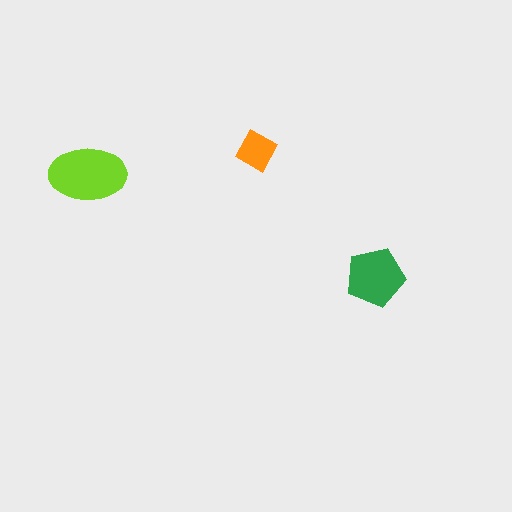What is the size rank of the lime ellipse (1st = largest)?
1st.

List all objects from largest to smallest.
The lime ellipse, the green pentagon, the orange square.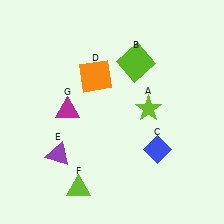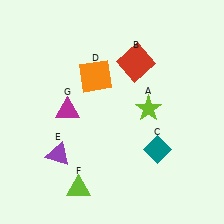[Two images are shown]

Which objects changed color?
B changed from lime to red. C changed from blue to teal.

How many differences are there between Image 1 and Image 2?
There are 2 differences between the two images.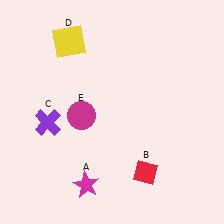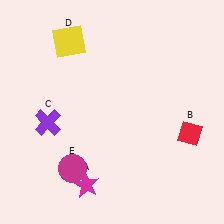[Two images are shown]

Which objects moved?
The objects that moved are: the red diamond (B), the magenta circle (E).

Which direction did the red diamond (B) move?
The red diamond (B) moved right.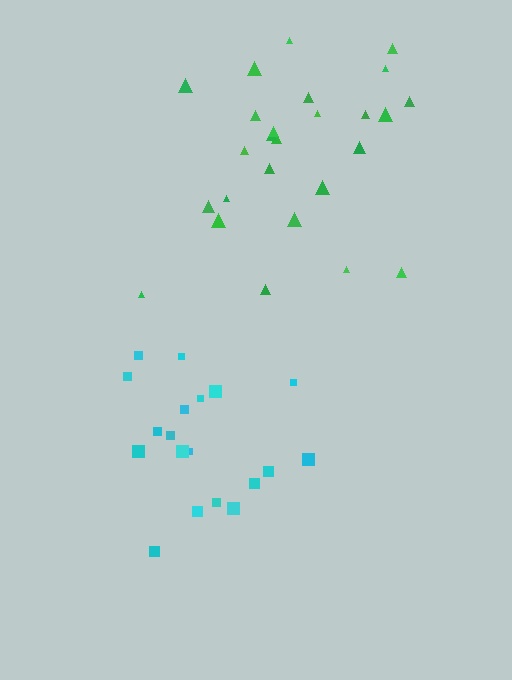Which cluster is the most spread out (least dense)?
Green.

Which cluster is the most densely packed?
Cyan.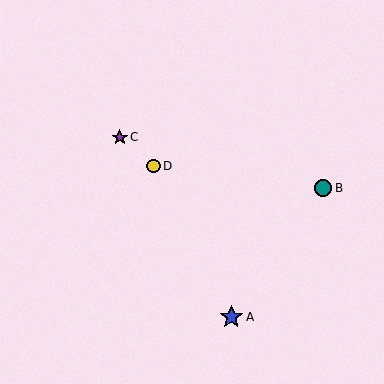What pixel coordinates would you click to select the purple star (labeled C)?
Click at (120, 137) to select the purple star C.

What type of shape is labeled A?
Shape A is a blue star.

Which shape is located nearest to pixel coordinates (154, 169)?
The yellow circle (labeled D) at (154, 166) is nearest to that location.